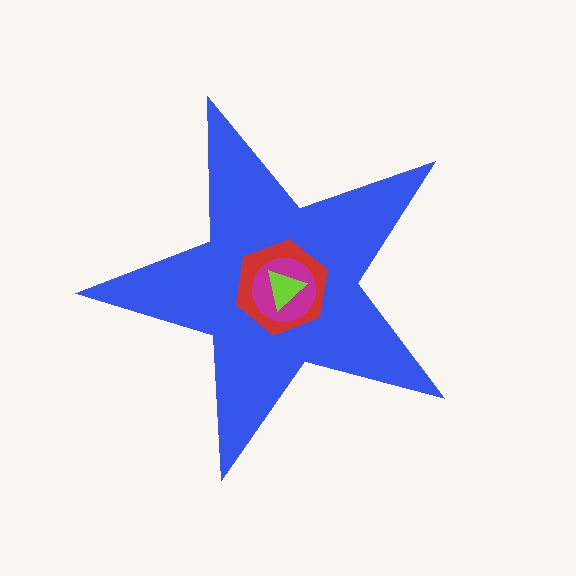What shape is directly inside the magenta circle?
The lime triangle.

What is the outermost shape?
The blue star.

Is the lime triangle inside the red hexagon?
Yes.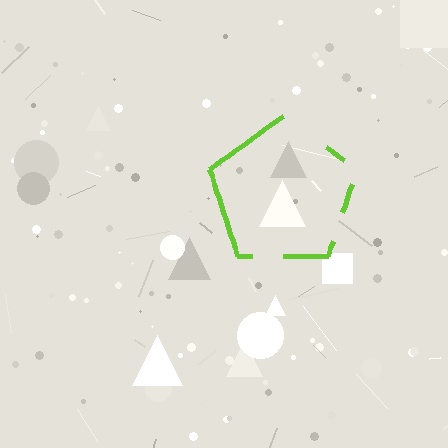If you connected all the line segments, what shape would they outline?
They would outline a pentagon.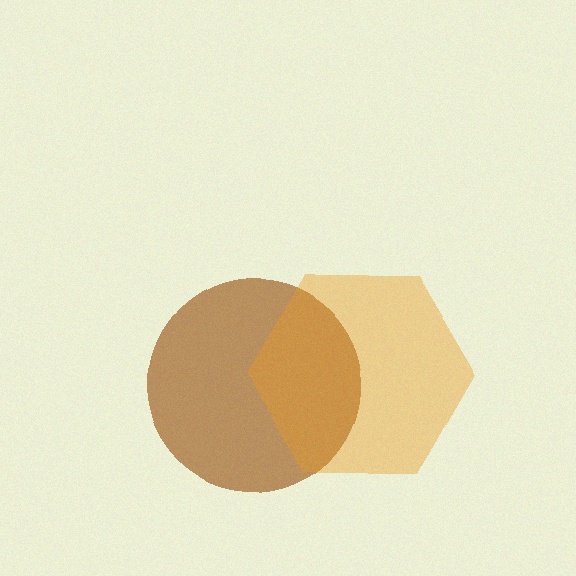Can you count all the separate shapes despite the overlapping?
Yes, there are 2 separate shapes.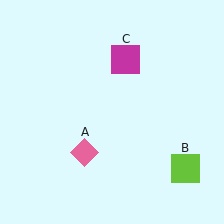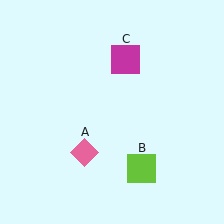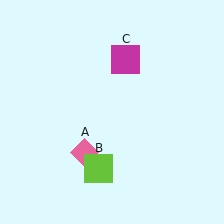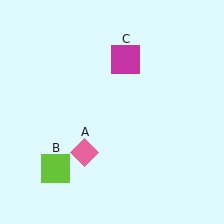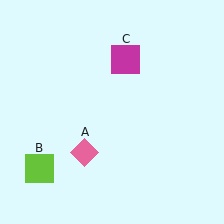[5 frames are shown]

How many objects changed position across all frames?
1 object changed position: lime square (object B).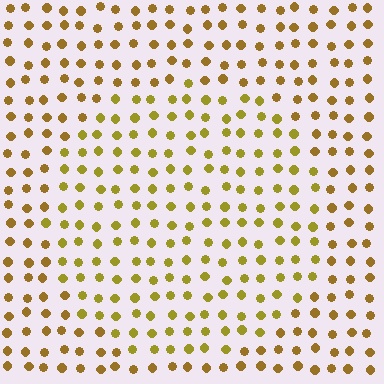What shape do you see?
I see a circle.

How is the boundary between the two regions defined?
The boundary is defined purely by a slight shift in hue (about 19 degrees). Spacing, size, and orientation are identical on both sides.